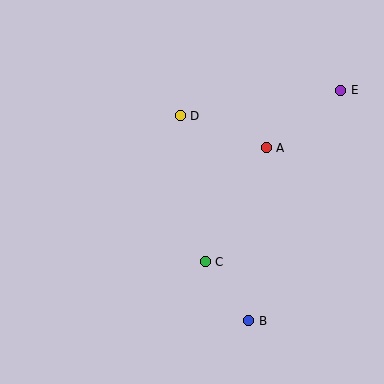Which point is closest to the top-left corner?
Point D is closest to the top-left corner.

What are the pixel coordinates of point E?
Point E is at (341, 90).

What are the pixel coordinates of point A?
Point A is at (266, 148).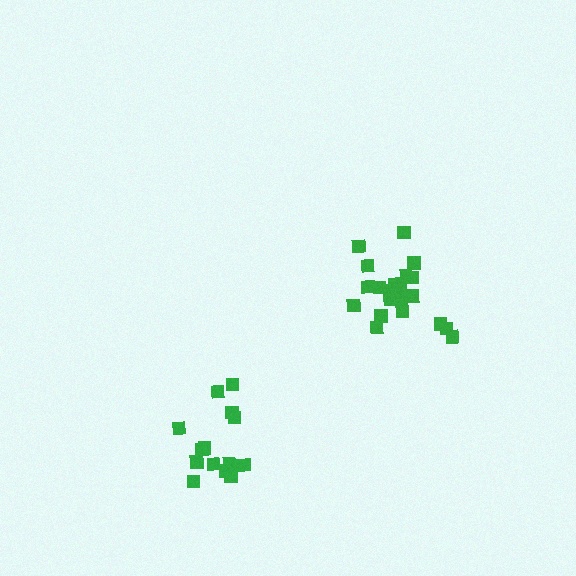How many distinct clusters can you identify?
There are 2 distinct clusters.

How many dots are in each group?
Group 1: 15 dots, Group 2: 21 dots (36 total).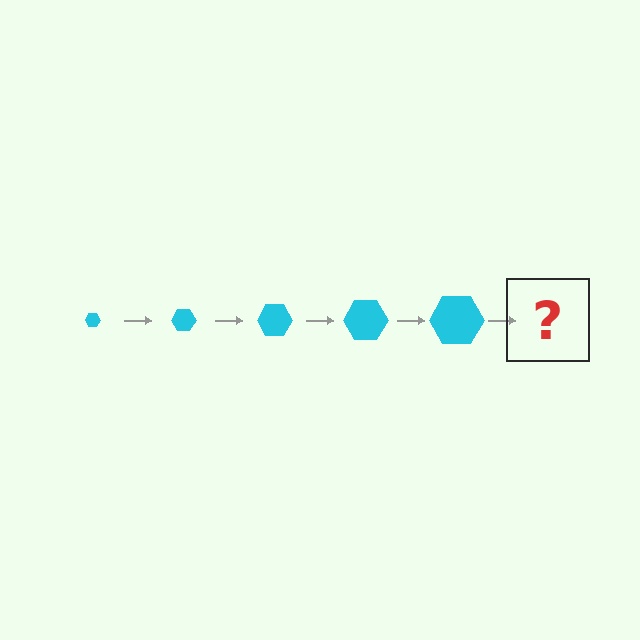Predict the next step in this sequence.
The next step is a cyan hexagon, larger than the previous one.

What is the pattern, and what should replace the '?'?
The pattern is that the hexagon gets progressively larger each step. The '?' should be a cyan hexagon, larger than the previous one.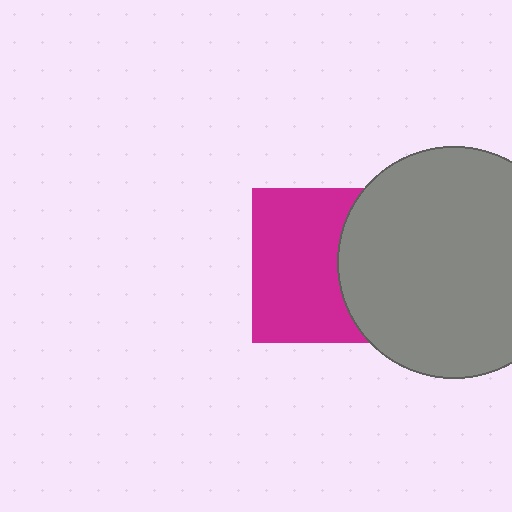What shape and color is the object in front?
The object in front is a gray circle.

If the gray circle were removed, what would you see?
You would see the complete magenta square.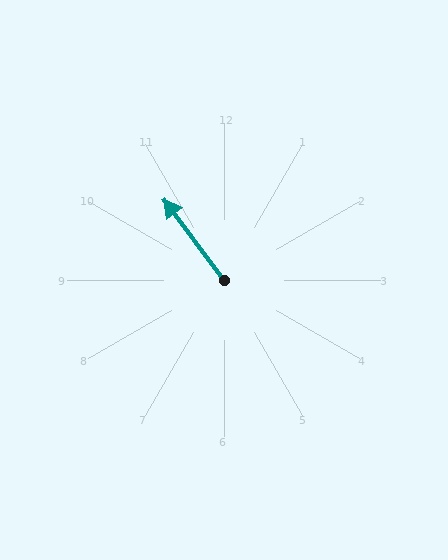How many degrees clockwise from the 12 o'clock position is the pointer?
Approximately 323 degrees.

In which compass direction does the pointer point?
Northwest.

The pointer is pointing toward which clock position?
Roughly 11 o'clock.